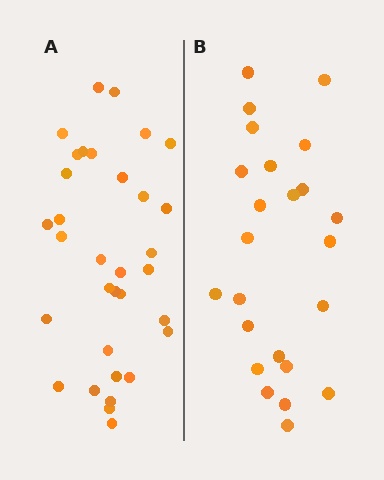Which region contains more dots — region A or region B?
Region A (the left region) has more dots.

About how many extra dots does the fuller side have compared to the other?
Region A has roughly 8 or so more dots than region B.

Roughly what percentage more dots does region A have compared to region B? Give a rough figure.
About 40% more.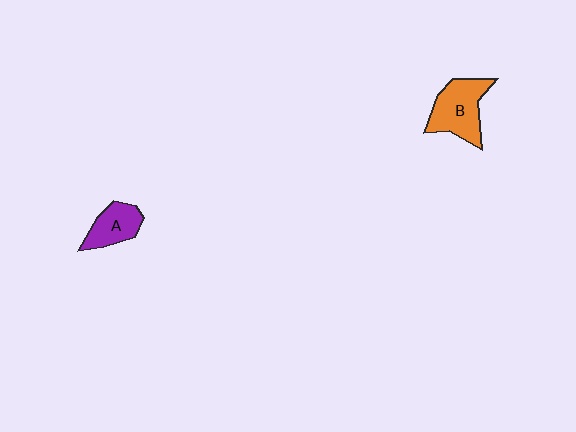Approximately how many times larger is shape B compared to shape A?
Approximately 1.5 times.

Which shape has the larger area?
Shape B (orange).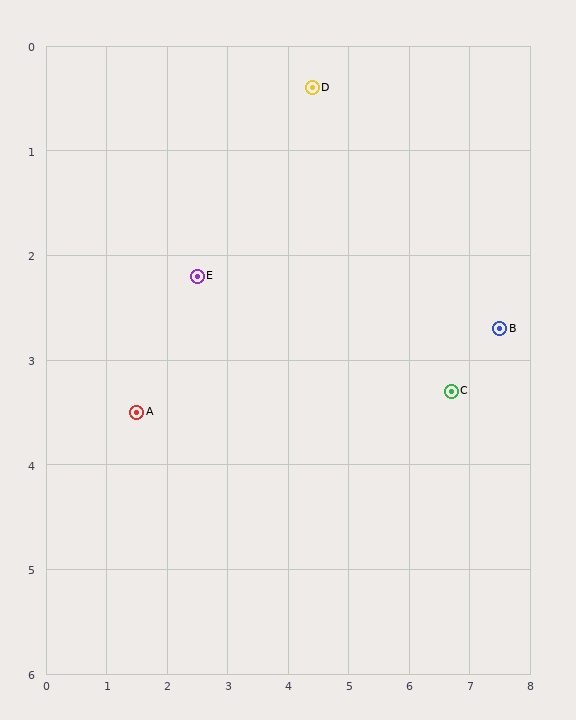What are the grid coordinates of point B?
Point B is at approximately (7.5, 2.7).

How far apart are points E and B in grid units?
Points E and B are about 5.0 grid units apart.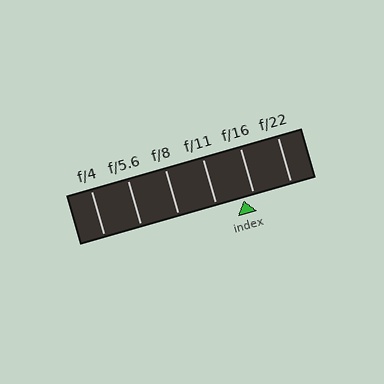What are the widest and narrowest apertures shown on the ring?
The widest aperture shown is f/4 and the narrowest is f/22.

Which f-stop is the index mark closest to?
The index mark is closest to f/16.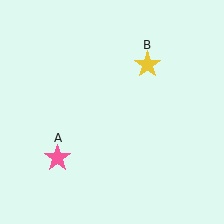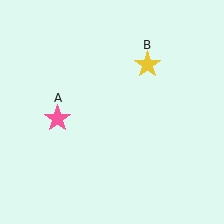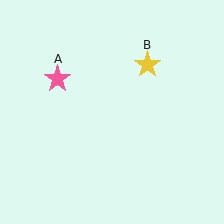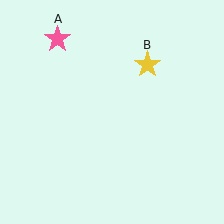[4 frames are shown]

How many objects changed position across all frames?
1 object changed position: pink star (object A).